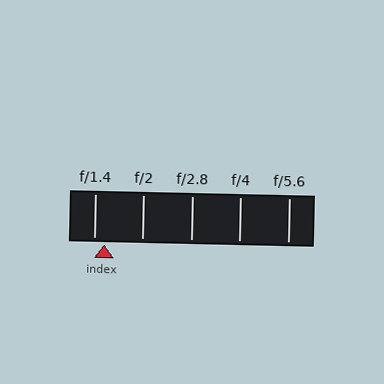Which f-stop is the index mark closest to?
The index mark is closest to f/1.4.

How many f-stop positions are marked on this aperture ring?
There are 5 f-stop positions marked.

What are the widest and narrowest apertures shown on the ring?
The widest aperture shown is f/1.4 and the narrowest is f/5.6.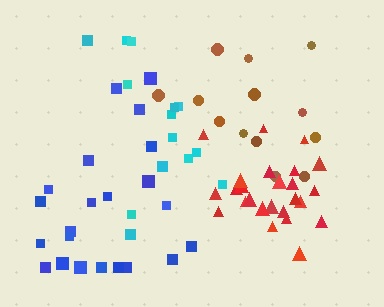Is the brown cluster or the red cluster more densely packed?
Red.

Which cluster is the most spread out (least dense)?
Brown.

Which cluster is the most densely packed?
Red.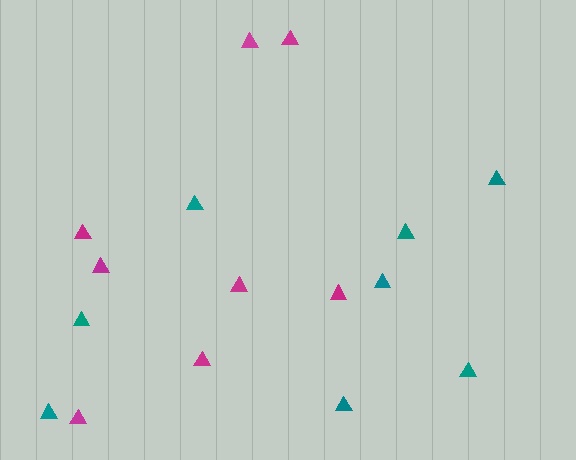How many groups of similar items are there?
There are 2 groups: one group of magenta triangles (8) and one group of teal triangles (8).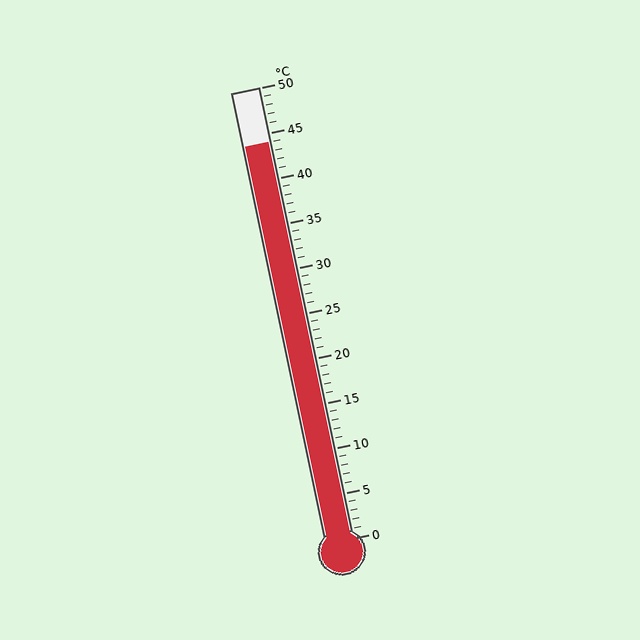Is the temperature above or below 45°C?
The temperature is below 45°C.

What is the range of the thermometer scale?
The thermometer scale ranges from 0°C to 50°C.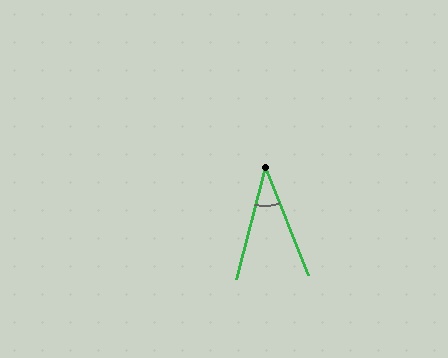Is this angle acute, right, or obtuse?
It is acute.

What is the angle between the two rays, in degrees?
Approximately 36 degrees.